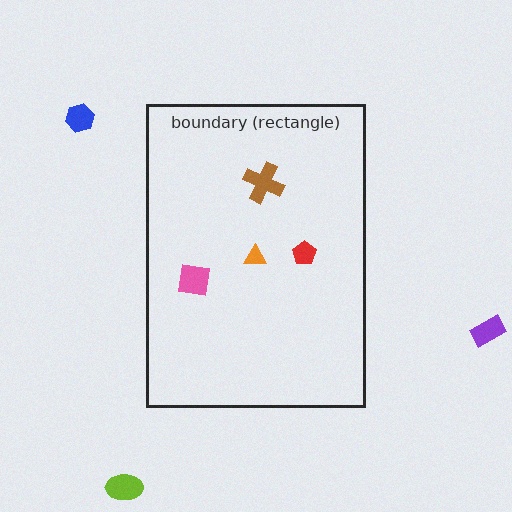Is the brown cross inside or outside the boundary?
Inside.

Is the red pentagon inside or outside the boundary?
Inside.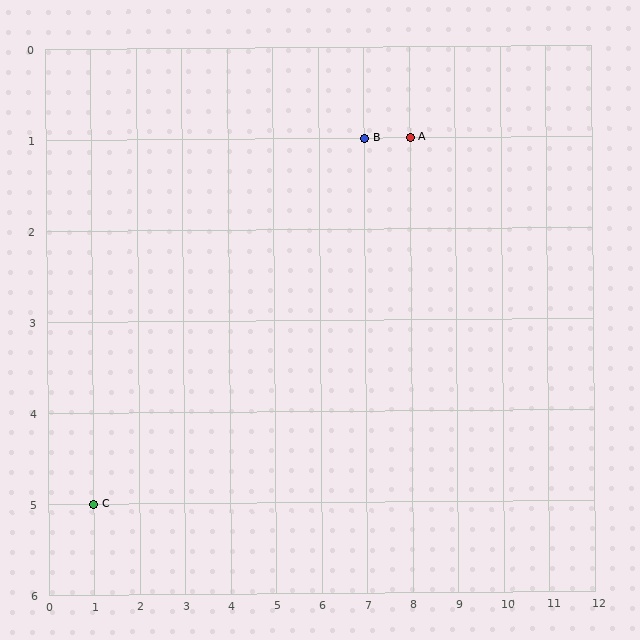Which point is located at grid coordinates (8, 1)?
Point A is at (8, 1).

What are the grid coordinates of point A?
Point A is at grid coordinates (8, 1).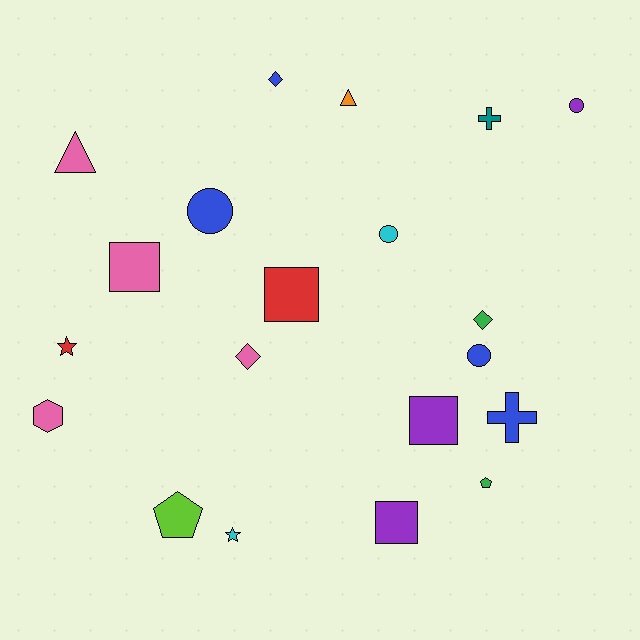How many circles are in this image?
There are 4 circles.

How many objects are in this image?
There are 20 objects.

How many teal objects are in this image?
There is 1 teal object.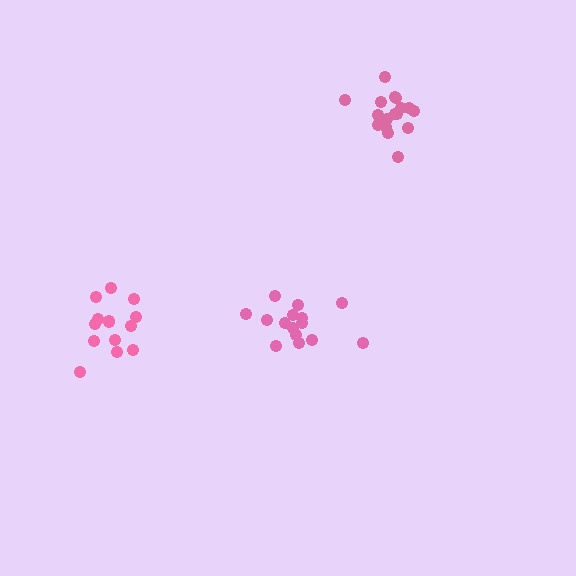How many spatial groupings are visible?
There are 3 spatial groupings.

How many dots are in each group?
Group 1: 17 dots, Group 2: 15 dots, Group 3: 14 dots (46 total).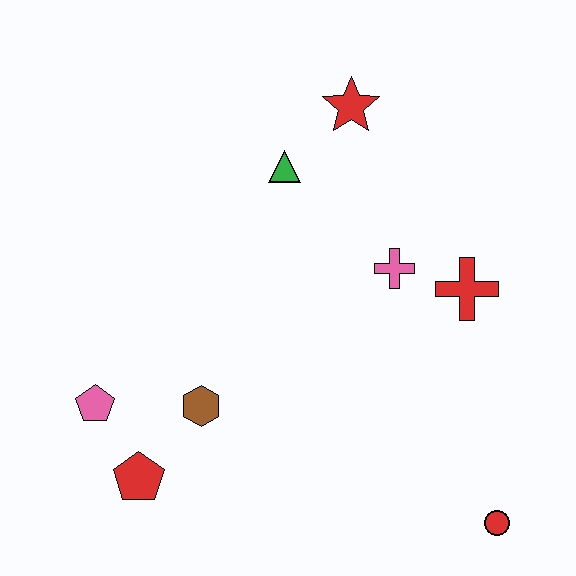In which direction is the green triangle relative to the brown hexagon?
The green triangle is above the brown hexagon.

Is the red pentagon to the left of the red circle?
Yes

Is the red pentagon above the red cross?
No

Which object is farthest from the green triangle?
The red circle is farthest from the green triangle.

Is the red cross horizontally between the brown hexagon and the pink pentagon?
No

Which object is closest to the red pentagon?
The pink pentagon is closest to the red pentagon.